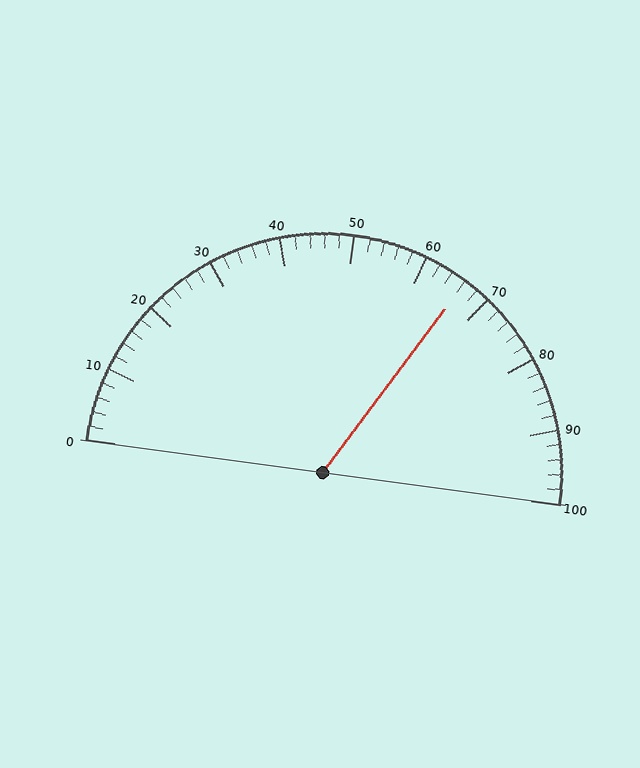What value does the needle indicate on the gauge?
The needle indicates approximately 66.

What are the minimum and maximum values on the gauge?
The gauge ranges from 0 to 100.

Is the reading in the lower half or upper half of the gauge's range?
The reading is in the upper half of the range (0 to 100).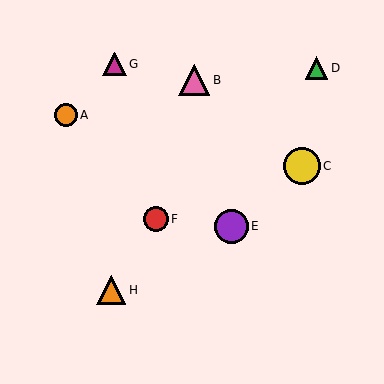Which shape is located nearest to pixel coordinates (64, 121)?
The orange circle (labeled A) at (66, 115) is nearest to that location.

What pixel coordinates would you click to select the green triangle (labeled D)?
Click at (317, 68) to select the green triangle D.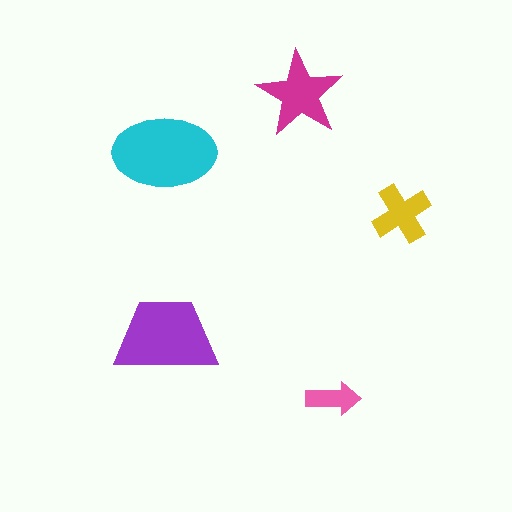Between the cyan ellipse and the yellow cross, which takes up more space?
The cyan ellipse.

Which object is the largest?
The cyan ellipse.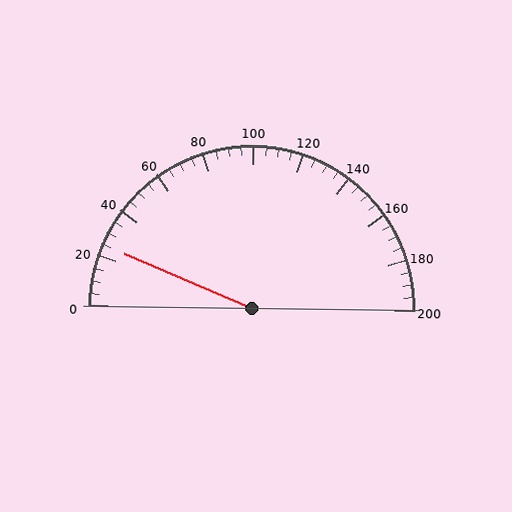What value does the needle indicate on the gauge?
The needle indicates approximately 25.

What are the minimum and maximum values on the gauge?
The gauge ranges from 0 to 200.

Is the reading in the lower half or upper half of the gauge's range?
The reading is in the lower half of the range (0 to 200).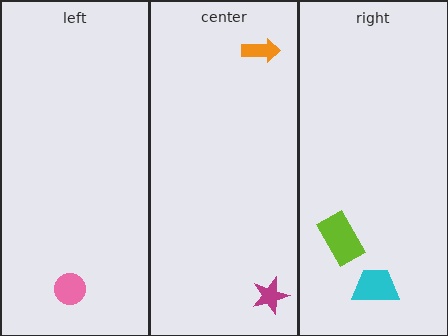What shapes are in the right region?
The lime rectangle, the cyan trapezoid.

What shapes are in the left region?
The pink circle.